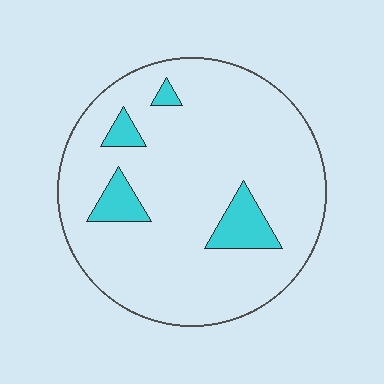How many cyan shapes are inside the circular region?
4.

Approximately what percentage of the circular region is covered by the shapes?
Approximately 10%.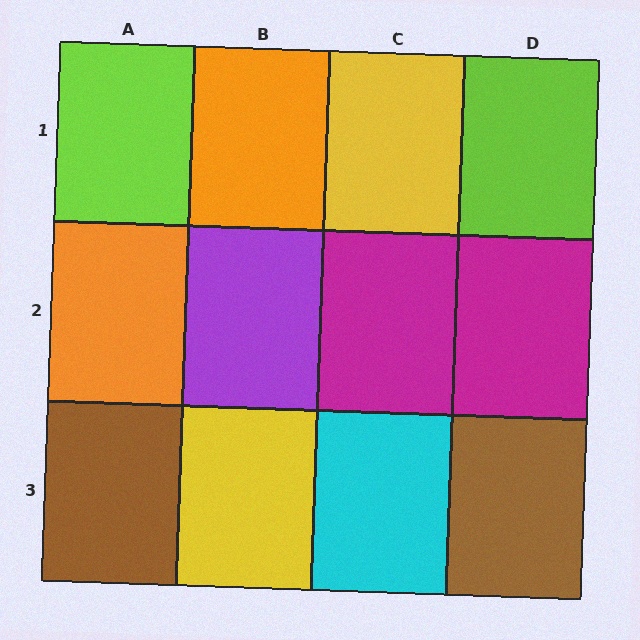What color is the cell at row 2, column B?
Purple.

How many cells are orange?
2 cells are orange.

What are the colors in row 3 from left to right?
Brown, yellow, cyan, brown.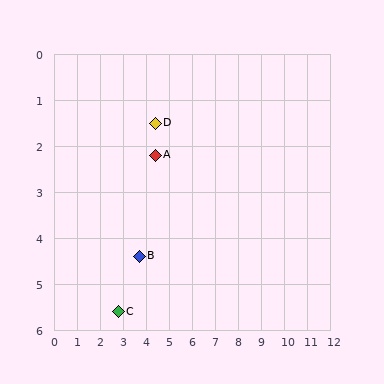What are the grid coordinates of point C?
Point C is at approximately (2.8, 5.6).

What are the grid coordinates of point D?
Point D is at approximately (4.4, 1.5).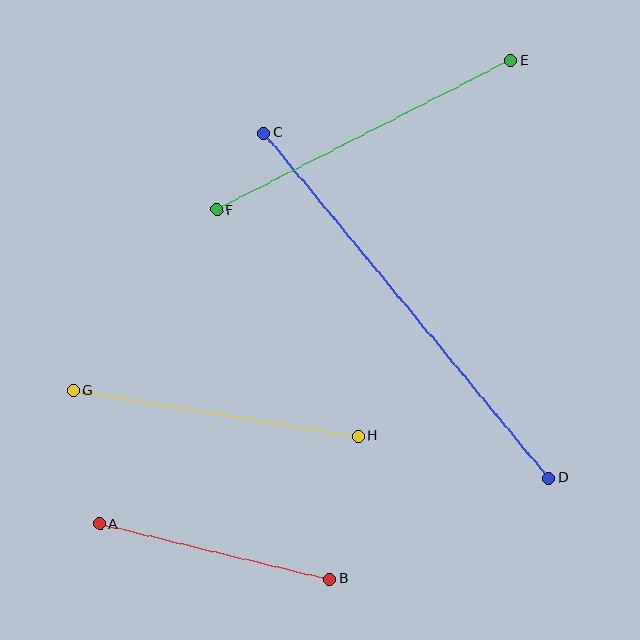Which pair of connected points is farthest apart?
Points C and D are farthest apart.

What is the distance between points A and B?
The distance is approximately 237 pixels.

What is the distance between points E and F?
The distance is approximately 330 pixels.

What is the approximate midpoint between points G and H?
The midpoint is at approximately (216, 413) pixels.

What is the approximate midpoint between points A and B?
The midpoint is at approximately (215, 551) pixels.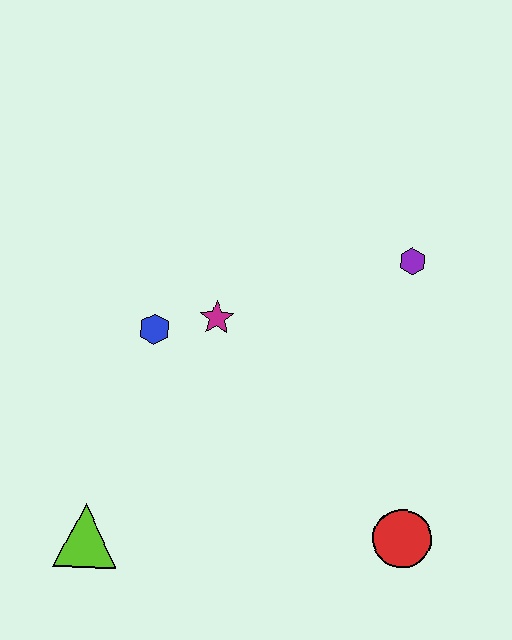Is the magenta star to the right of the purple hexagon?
No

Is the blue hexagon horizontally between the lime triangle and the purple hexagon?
Yes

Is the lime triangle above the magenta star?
No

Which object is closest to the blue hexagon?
The magenta star is closest to the blue hexagon.